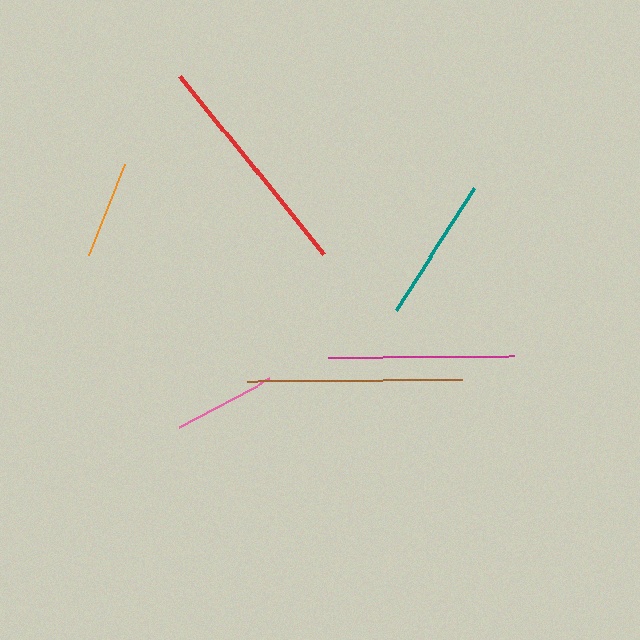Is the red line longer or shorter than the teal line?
The red line is longer than the teal line.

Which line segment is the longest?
The red line is the longest at approximately 229 pixels.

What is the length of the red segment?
The red segment is approximately 229 pixels long.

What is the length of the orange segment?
The orange segment is approximately 98 pixels long.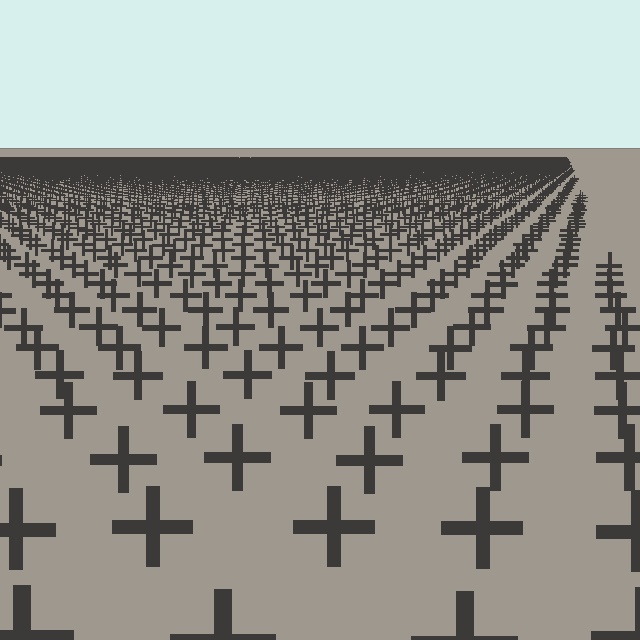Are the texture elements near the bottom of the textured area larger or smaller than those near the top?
Larger. Near the bottom, elements are closer to the viewer and appear at a bigger on-screen size.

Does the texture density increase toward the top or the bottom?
Density increases toward the top.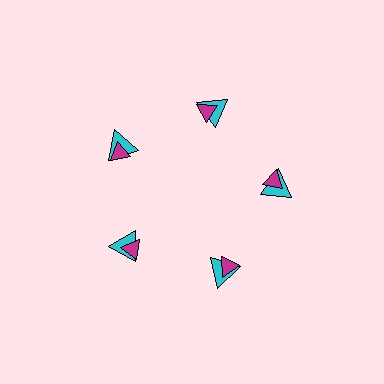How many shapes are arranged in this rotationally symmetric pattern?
There are 10 shapes, arranged in 5 groups of 2.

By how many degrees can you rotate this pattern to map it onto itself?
The pattern maps onto itself every 72 degrees of rotation.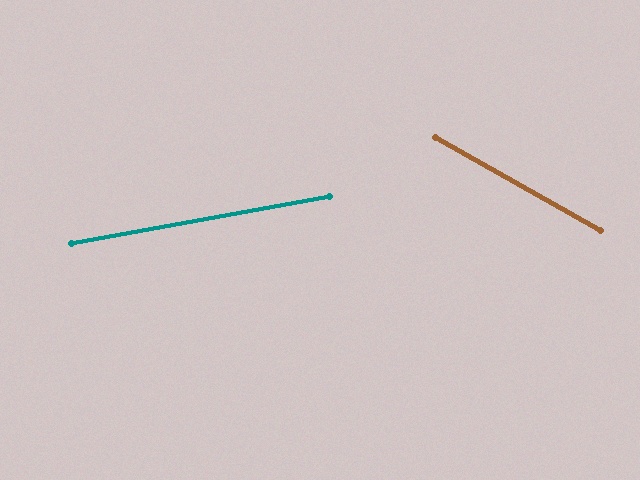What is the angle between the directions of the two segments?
Approximately 40 degrees.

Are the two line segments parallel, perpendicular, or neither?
Neither parallel nor perpendicular — they differ by about 40°.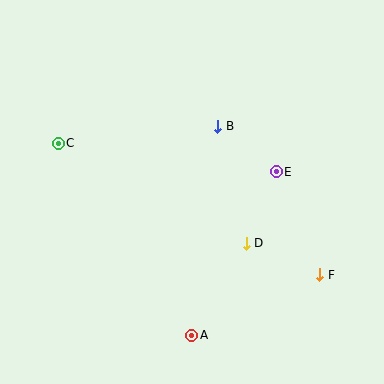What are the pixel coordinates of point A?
Point A is at (192, 335).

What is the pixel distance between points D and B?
The distance between D and B is 120 pixels.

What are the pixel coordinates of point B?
Point B is at (218, 126).